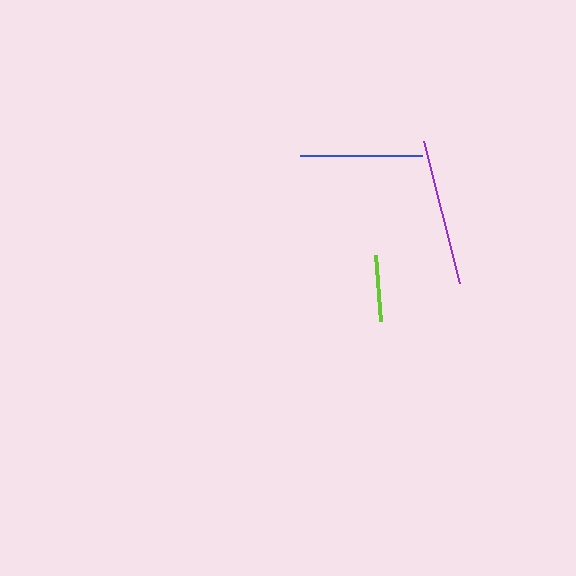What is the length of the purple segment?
The purple segment is approximately 146 pixels long.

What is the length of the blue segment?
The blue segment is approximately 123 pixels long.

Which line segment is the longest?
The purple line is the longest at approximately 146 pixels.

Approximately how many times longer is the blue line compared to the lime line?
The blue line is approximately 1.8 times the length of the lime line.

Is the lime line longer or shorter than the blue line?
The blue line is longer than the lime line.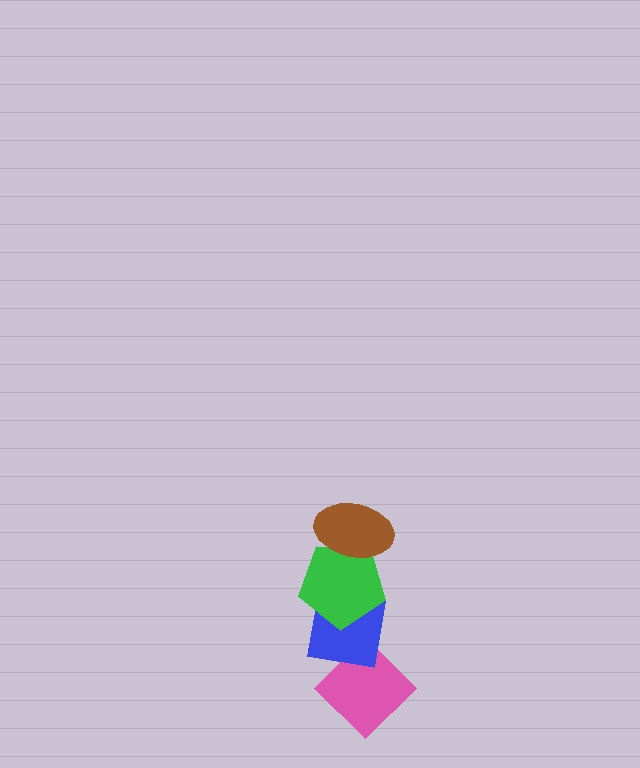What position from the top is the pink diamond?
The pink diamond is 4th from the top.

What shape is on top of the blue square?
The green pentagon is on top of the blue square.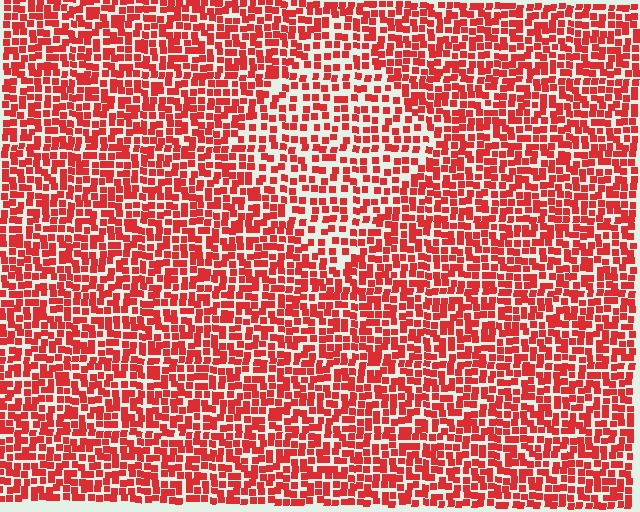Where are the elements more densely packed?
The elements are more densely packed outside the diamond boundary.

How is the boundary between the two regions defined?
The boundary is defined by a change in element density (approximately 1.6x ratio). All elements are the same color, size, and shape.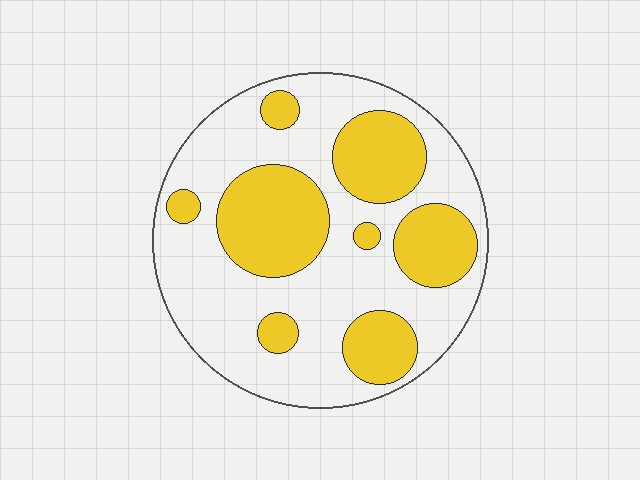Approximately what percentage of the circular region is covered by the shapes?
Approximately 35%.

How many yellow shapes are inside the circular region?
8.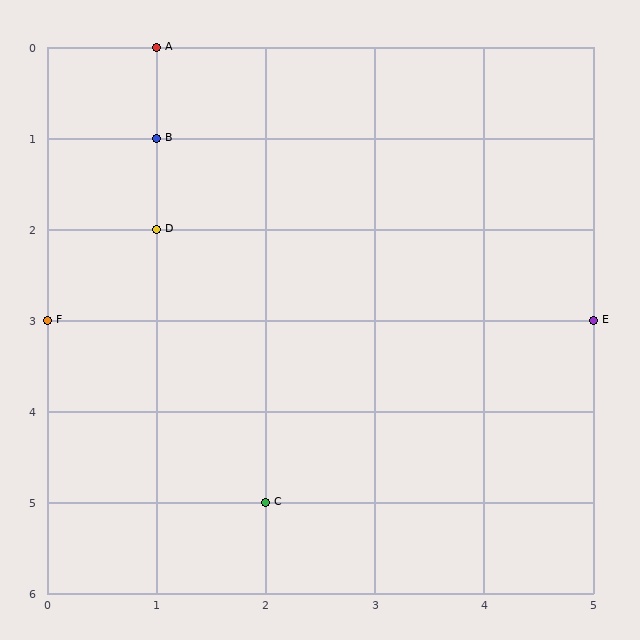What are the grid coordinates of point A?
Point A is at grid coordinates (1, 0).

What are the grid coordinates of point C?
Point C is at grid coordinates (2, 5).